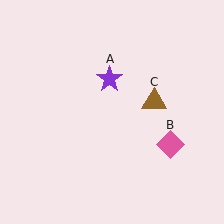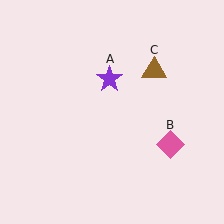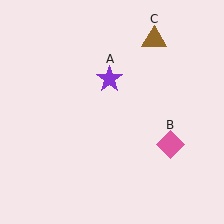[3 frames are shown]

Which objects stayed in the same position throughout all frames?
Purple star (object A) and pink diamond (object B) remained stationary.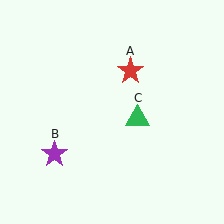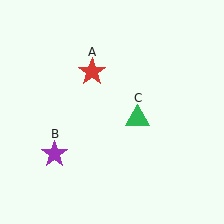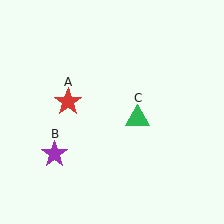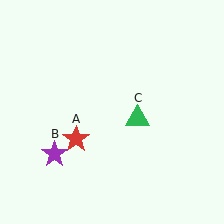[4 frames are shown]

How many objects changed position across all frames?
1 object changed position: red star (object A).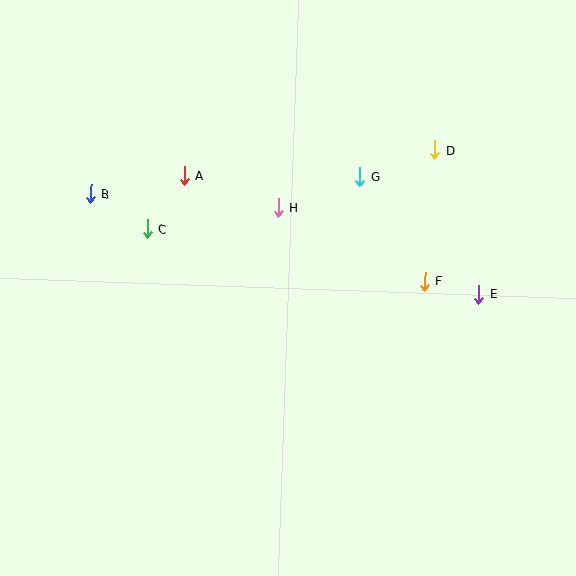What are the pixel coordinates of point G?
Point G is at (360, 176).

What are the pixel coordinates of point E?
Point E is at (478, 294).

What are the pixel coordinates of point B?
Point B is at (91, 194).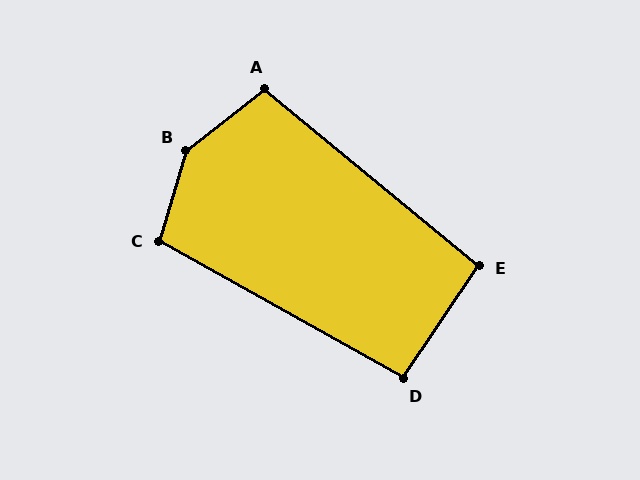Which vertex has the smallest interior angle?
D, at approximately 95 degrees.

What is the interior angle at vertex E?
Approximately 95 degrees (obtuse).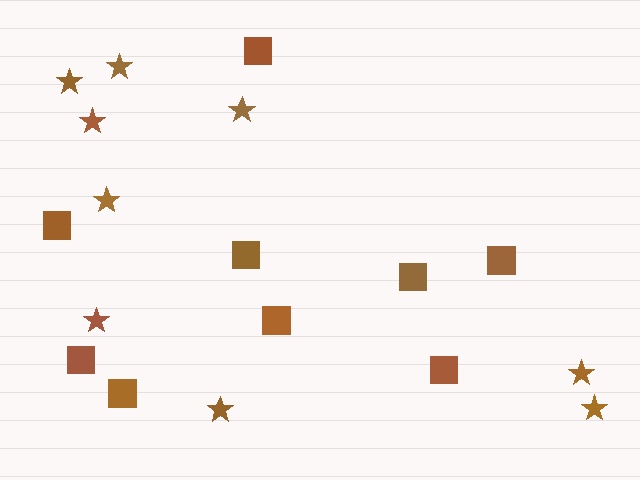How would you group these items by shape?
There are 2 groups: one group of squares (9) and one group of stars (9).